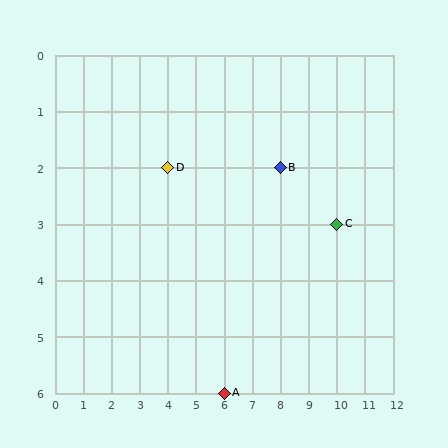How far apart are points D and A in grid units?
Points D and A are 2 columns and 4 rows apart (about 4.5 grid units diagonally).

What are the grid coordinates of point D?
Point D is at grid coordinates (4, 2).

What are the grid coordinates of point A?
Point A is at grid coordinates (6, 6).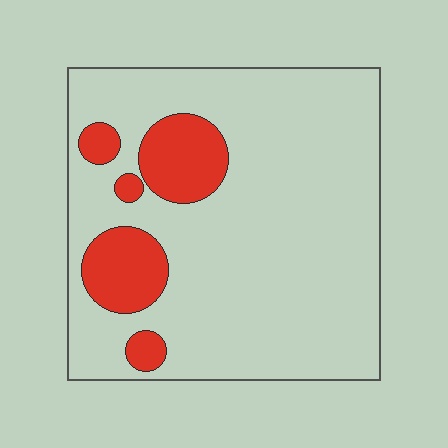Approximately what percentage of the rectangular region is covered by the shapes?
Approximately 15%.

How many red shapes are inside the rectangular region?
5.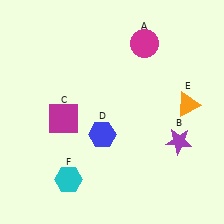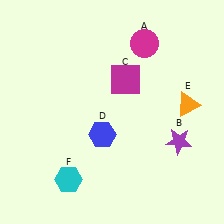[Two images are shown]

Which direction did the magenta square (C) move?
The magenta square (C) moved right.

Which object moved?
The magenta square (C) moved right.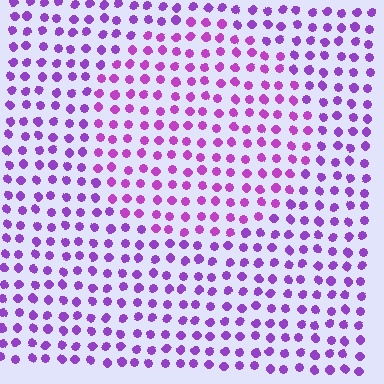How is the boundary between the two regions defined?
The boundary is defined purely by a slight shift in hue (about 20 degrees). Spacing, size, and orientation are identical on both sides.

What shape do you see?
I see a circle.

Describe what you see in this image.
The image is filled with small purple elements in a uniform arrangement. A circle-shaped region is visible where the elements are tinted to a slightly different hue, forming a subtle color boundary.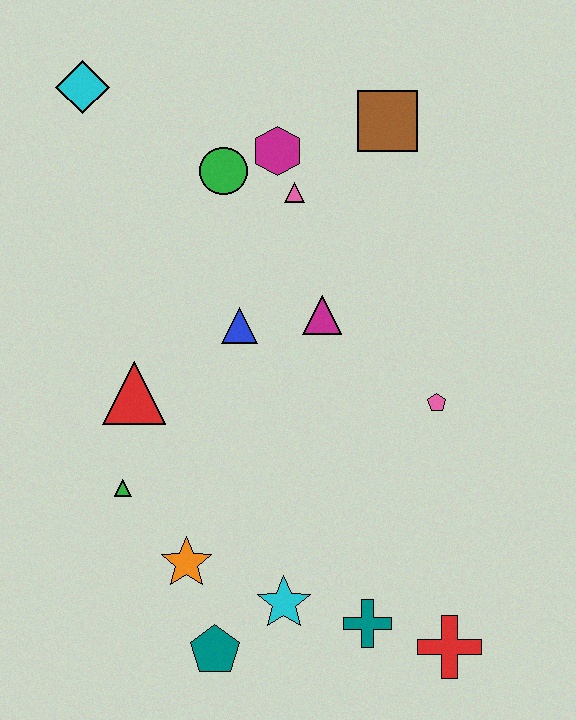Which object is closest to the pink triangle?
The magenta hexagon is closest to the pink triangle.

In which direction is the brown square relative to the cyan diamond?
The brown square is to the right of the cyan diamond.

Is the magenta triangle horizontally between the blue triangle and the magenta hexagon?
No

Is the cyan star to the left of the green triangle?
No